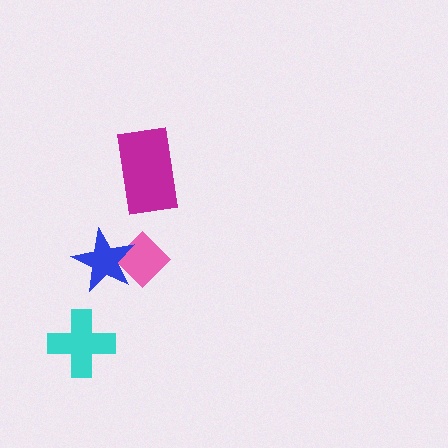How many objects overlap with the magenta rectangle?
0 objects overlap with the magenta rectangle.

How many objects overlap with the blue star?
1 object overlaps with the blue star.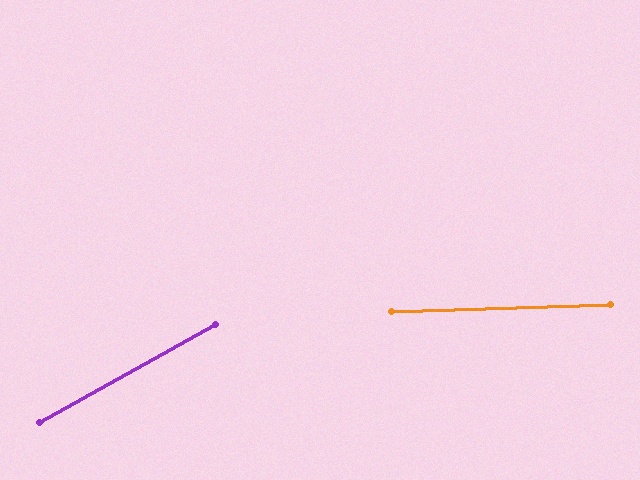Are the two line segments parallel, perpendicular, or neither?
Neither parallel nor perpendicular — they differ by about 27°.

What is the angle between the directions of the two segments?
Approximately 27 degrees.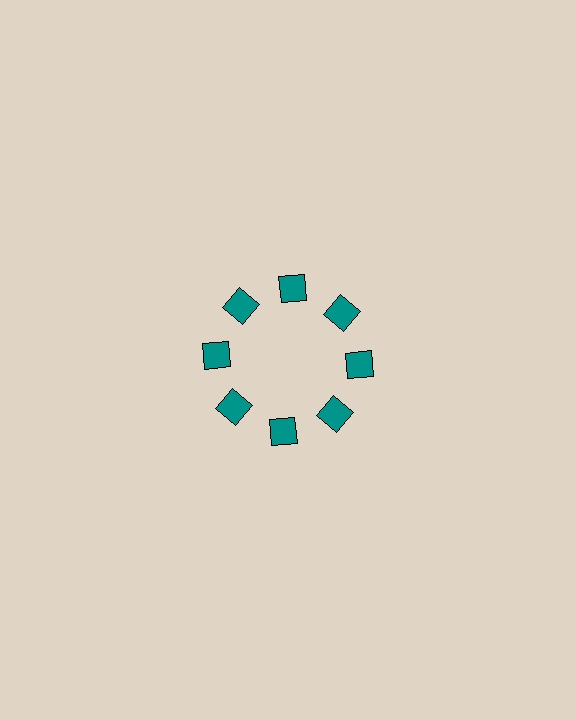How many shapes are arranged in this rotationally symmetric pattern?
There are 8 shapes, arranged in 8 groups of 1.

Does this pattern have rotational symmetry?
Yes, this pattern has 8-fold rotational symmetry. It looks the same after rotating 45 degrees around the center.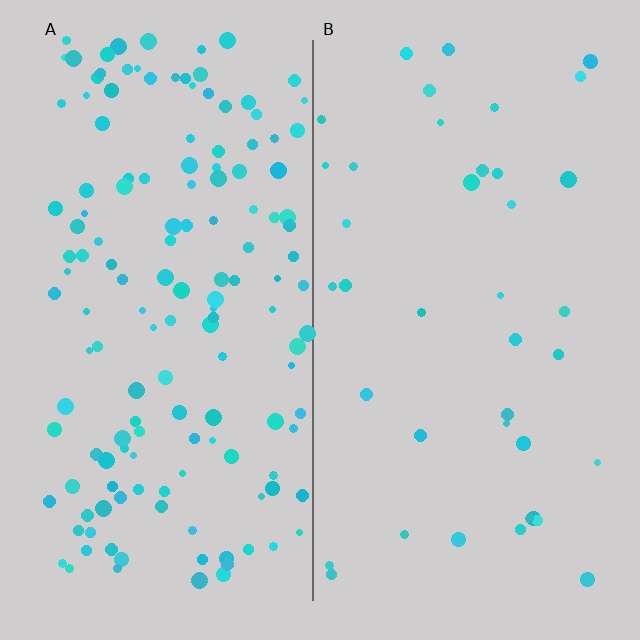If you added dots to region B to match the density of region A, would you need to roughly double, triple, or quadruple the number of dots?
Approximately quadruple.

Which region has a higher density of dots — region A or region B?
A (the left).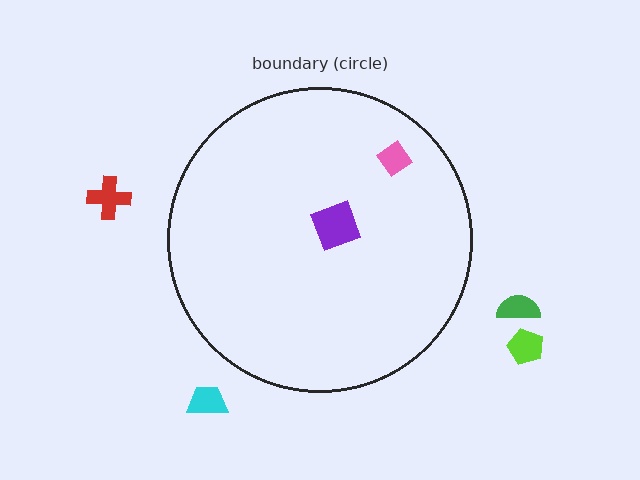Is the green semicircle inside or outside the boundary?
Outside.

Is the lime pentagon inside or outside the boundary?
Outside.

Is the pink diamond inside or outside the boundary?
Inside.